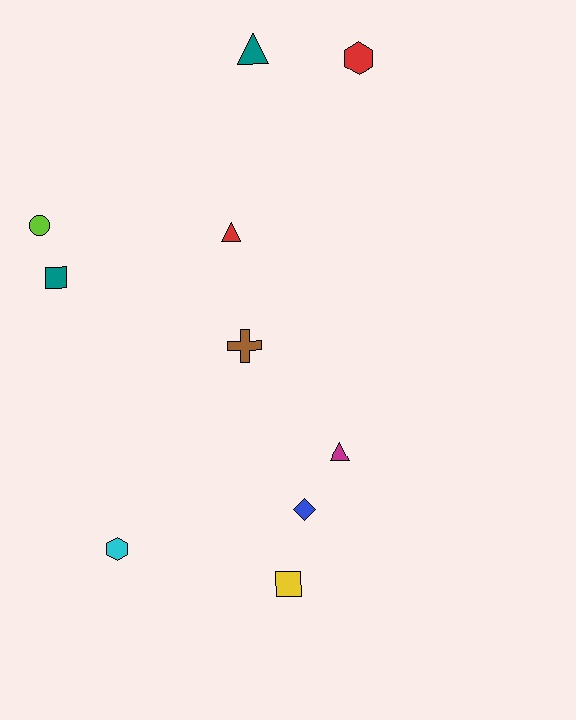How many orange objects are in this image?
There are no orange objects.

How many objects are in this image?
There are 10 objects.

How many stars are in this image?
There are no stars.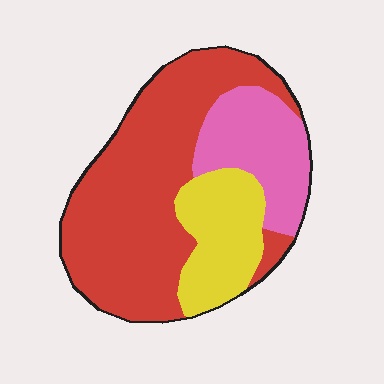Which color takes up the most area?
Red, at roughly 60%.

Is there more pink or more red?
Red.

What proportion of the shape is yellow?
Yellow takes up about one fifth (1/5) of the shape.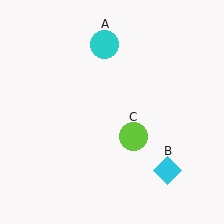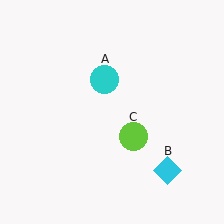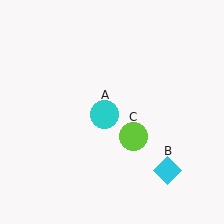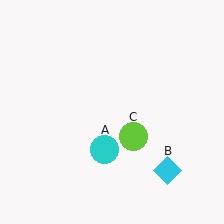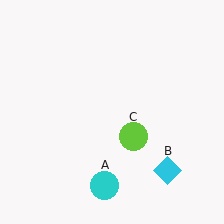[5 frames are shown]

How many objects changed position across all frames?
1 object changed position: cyan circle (object A).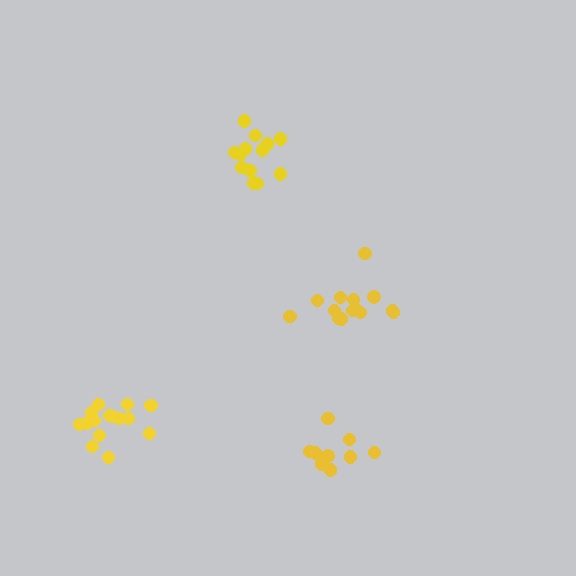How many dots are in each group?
Group 1: 15 dots, Group 2: 9 dots, Group 3: 14 dots, Group 4: 14 dots (52 total).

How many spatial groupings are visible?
There are 4 spatial groupings.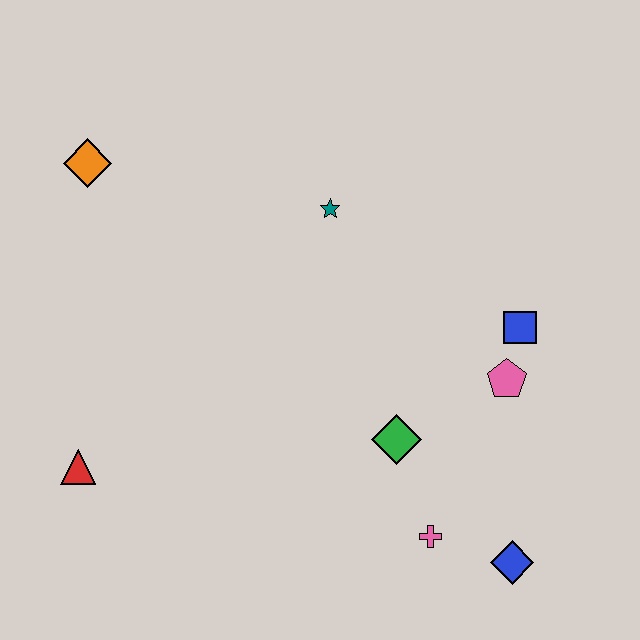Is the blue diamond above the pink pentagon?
No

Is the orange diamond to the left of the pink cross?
Yes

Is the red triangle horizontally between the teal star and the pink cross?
No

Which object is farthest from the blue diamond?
The orange diamond is farthest from the blue diamond.